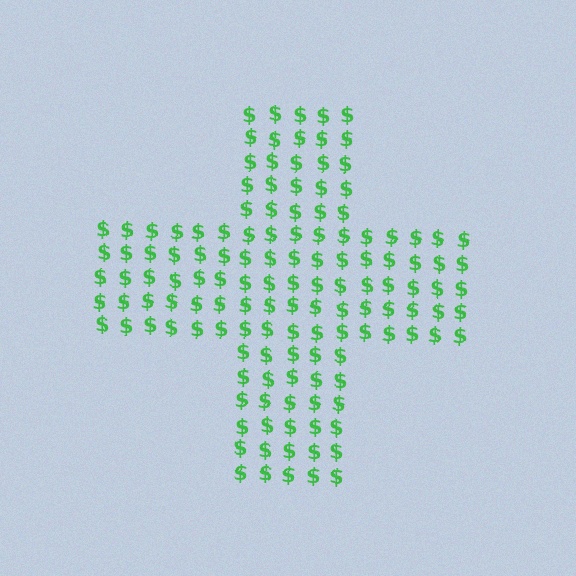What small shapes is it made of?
It is made of small dollar signs.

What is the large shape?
The large shape is a cross.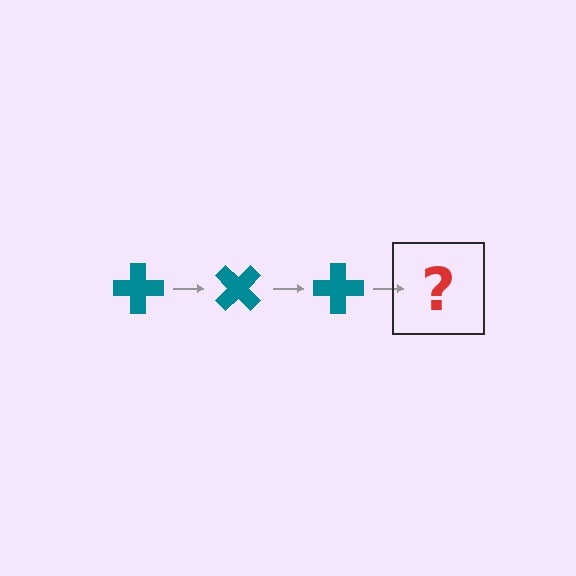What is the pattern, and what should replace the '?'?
The pattern is that the cross rotates 45 degrees each step. The '?' should be a teal cross rotated 135 degrees.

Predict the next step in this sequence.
The next step is a teal cross rotated 135 degrees.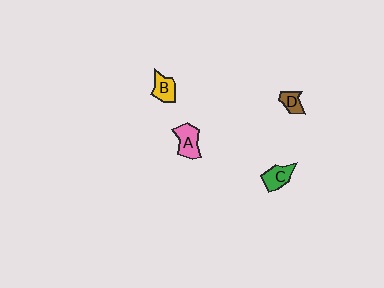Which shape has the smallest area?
Shape D (brown).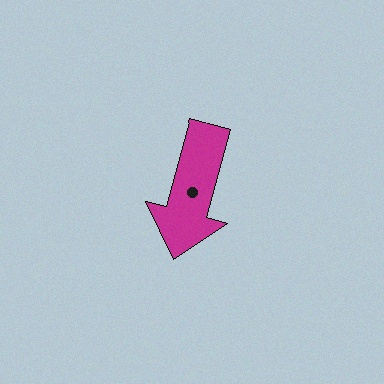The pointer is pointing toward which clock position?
Roughly 7 o'clock.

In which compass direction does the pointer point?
South.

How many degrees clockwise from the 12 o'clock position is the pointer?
Approximately 195 degrees.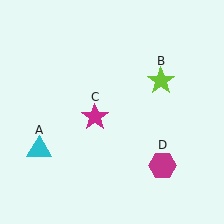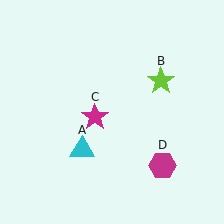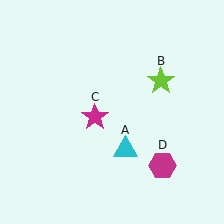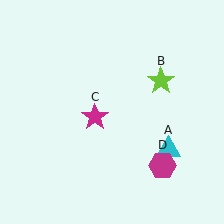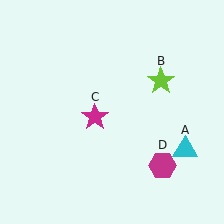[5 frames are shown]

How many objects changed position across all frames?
1 object changed position: cyan triangle (object A).